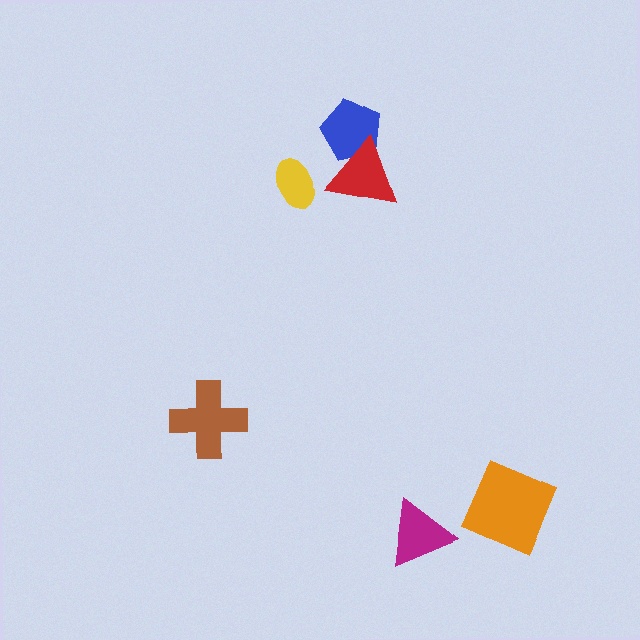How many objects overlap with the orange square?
0 objects overlap with the orange square.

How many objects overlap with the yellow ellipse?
0 objects overlap with the yellow ellipse.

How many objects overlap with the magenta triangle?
0 objects overlap with the magenta triangle.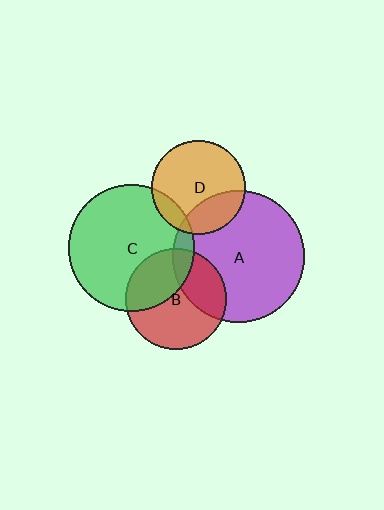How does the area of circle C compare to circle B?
Approximately 1.6 times.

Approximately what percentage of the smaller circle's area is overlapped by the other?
Approximately 10%.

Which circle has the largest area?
Circle A (purple).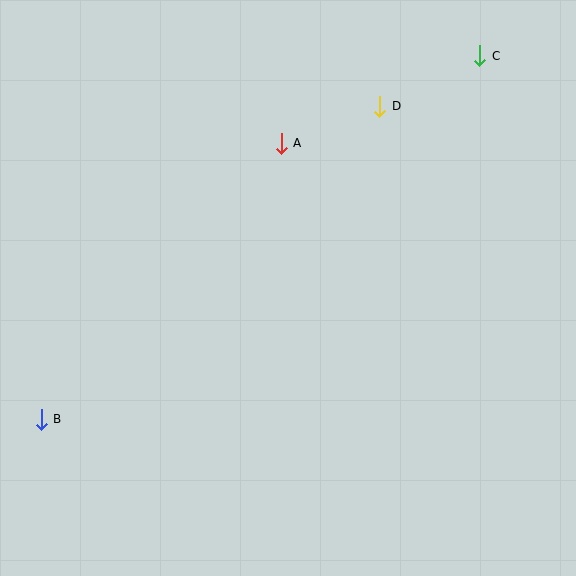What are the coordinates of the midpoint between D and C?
The midpoint between D and C is at (430, 81).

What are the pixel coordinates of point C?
Point C is at (480, 56).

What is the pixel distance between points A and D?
The distance between A and D is 105 pixels.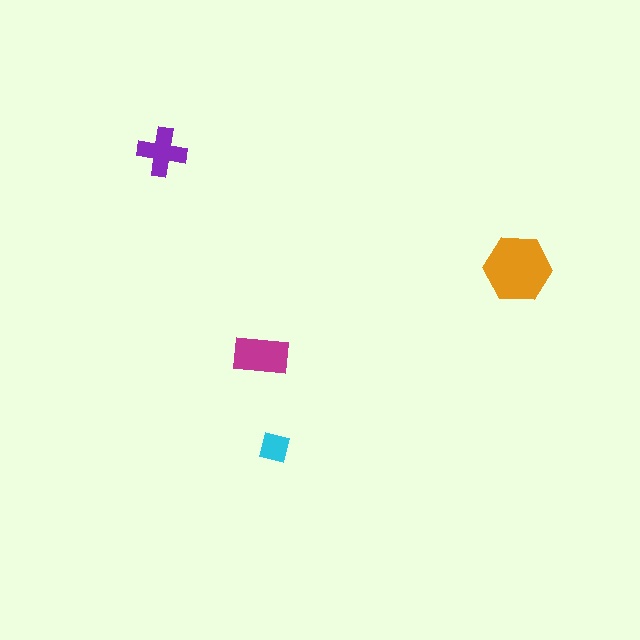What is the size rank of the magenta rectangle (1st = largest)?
2nd.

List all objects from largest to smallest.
The orange hexagon, the magenta rectangle, the purple cross, the cyan square.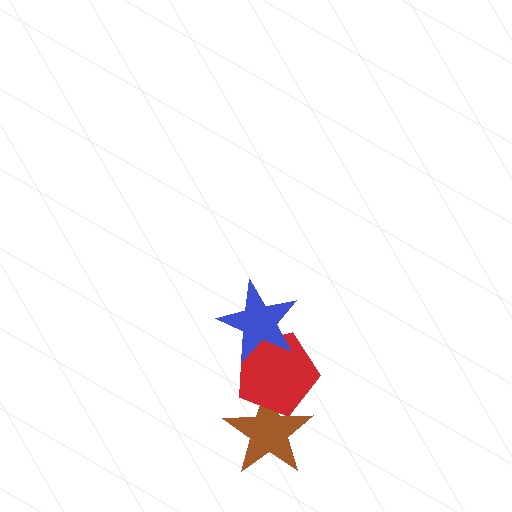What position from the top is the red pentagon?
The red pentagon is 2nd from the top.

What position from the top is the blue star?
The blue star is 1st from the top.